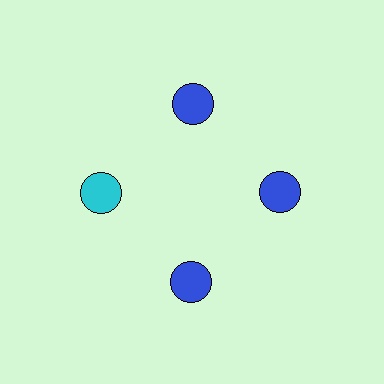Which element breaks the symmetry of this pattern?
The cyan circle at roughly the 9 o'clock position breaks the symmetry. All other shapes are blue circles.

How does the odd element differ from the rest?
It has a different color: cyan instead of blue.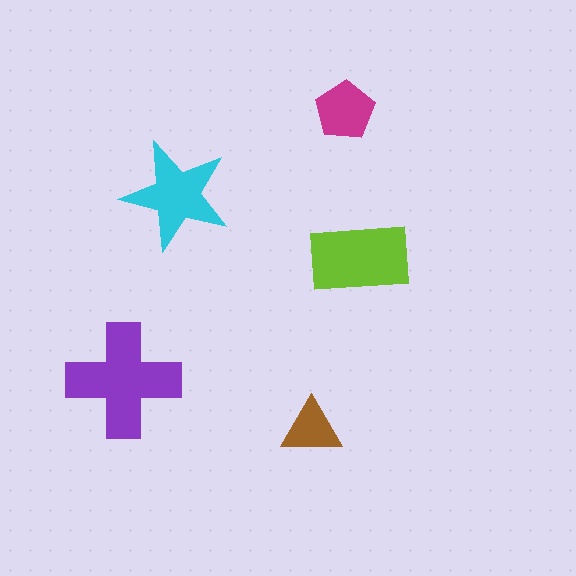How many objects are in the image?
There are 5 objects in the image.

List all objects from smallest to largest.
The brown triangle, the magenta pentagon, the cyan star, the lime rectangle, the purple cross.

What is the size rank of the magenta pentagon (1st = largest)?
4th.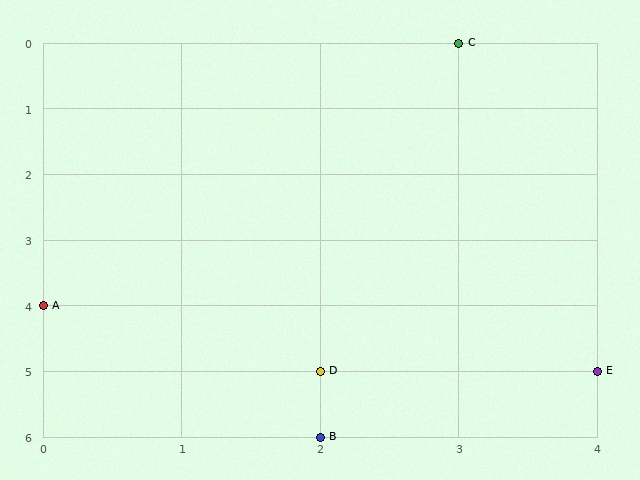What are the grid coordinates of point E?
Point E is at grid coordinates (4, 5).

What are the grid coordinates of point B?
Point B is at grid coordinates (2, 6).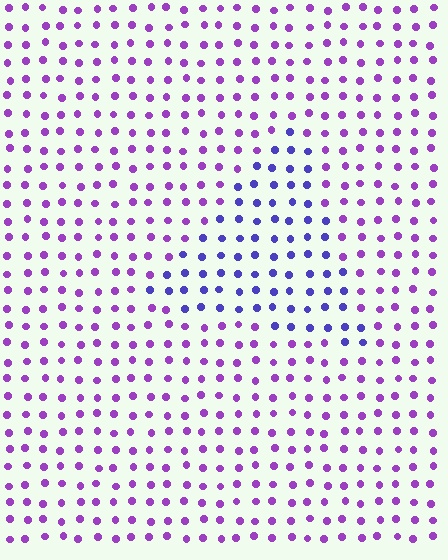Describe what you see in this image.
The image is filled with small purple elements in a uniform arrangement. A triangle-shaped region is visible where the elements are tinted to a slightly different hue, forming a subtle color boundary.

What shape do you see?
I see a triangle.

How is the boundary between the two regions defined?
The boundary is defined purely by a slight shift in hue (about 37 degrees). Spacing, size, and orientation are identical on both sides.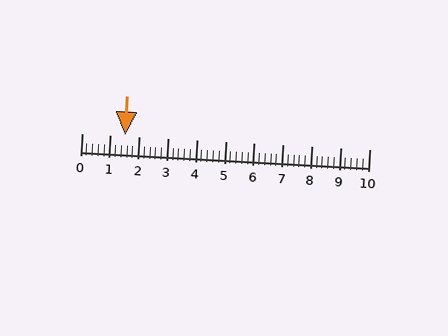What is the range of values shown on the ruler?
The ruler shows values from 0 to 10.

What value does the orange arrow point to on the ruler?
The orange arrow points to approximately 1.5.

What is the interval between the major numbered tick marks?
The major tick marks are spaced 1 units apart.